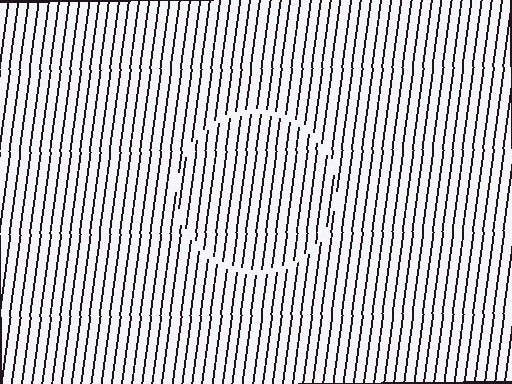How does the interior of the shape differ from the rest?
The interior of the shape contains the same grating, shifted by half a period — the contour is defined by the phase discontinuity where line-ends from the inner and outer gratings abut.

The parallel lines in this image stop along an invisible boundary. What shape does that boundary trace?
An illusory circle. The interior of the shape contains the same grating, shifted by half a period — the contour is defined by the phase discontinuity where line-ends from the inner and outer gratings abut.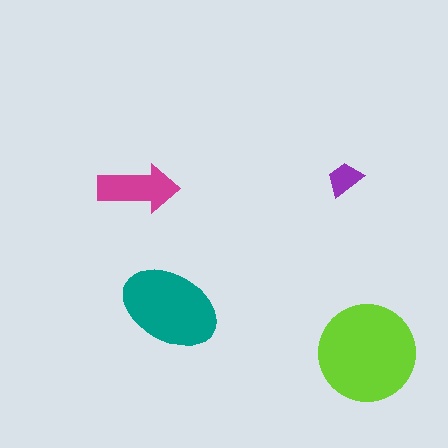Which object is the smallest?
The purple trapezoid.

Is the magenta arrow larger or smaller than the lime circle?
Smaller.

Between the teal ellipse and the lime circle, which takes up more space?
The lime circle.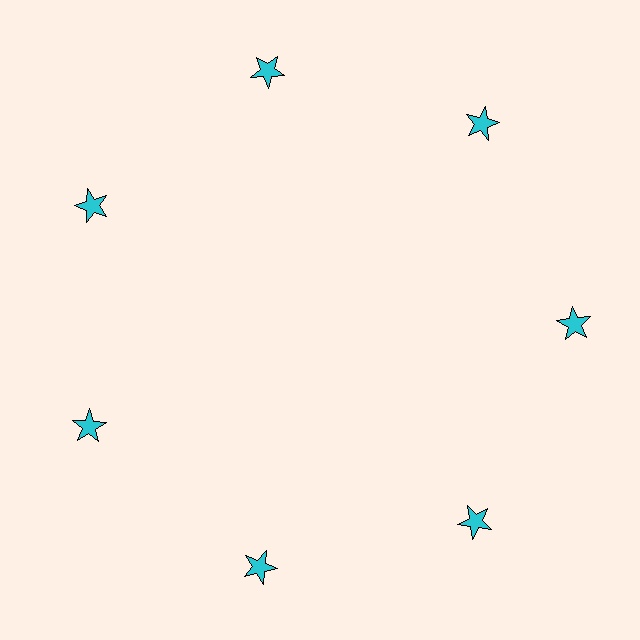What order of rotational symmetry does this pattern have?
This pattern has 7-fold rotational symmetry.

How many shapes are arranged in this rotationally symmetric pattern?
There are 7 shapes, arranged in 7 groups of 1.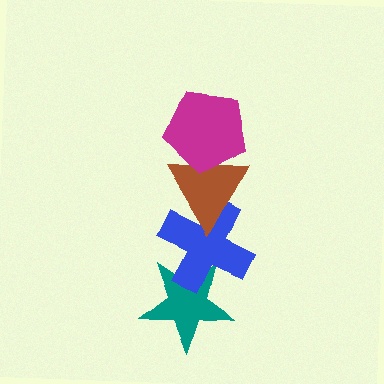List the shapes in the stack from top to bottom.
From top to bottom: the magenta pentagon, the brown triangle, the blue cross, the teal star.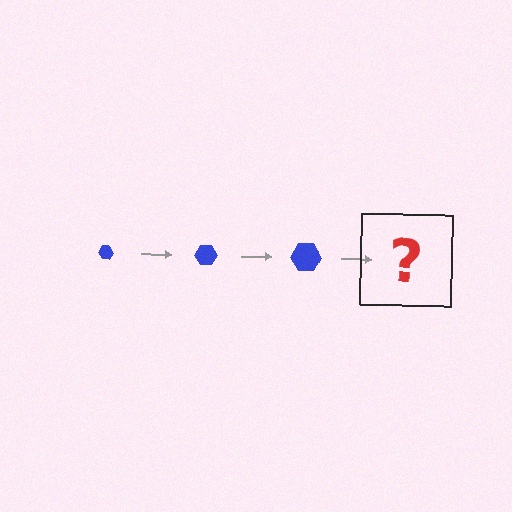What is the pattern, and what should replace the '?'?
The pattern is that the hexagon gets progressively larger each step. The '?' should be a blue hexagon, larger than the previous one.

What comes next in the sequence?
The next element should be a blue hexagon, larger than the previous one.